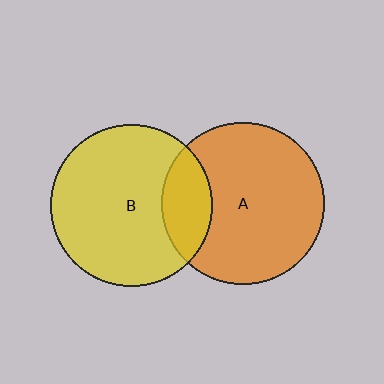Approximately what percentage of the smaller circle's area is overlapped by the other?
Approximately 20%.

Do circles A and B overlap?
Yes.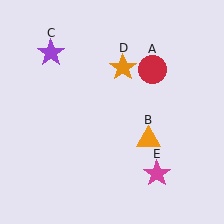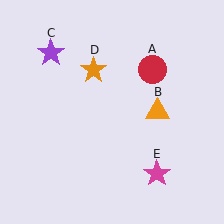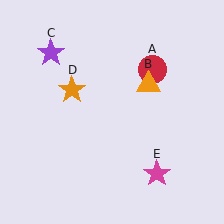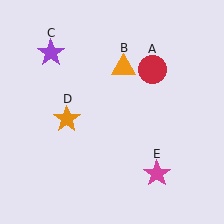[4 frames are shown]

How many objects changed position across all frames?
2 objects changed position: orange triangle (object B), orange star (object D).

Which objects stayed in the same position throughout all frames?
Red circle (object A) and purple star (object C) and magenta star (object E) remained stationary.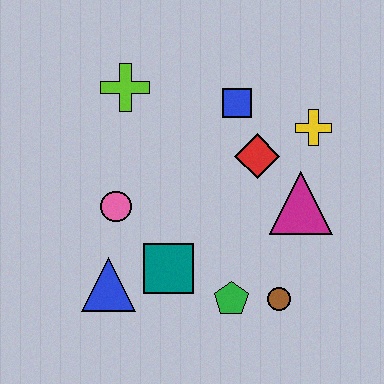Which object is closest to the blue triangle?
The teal square is closest to the blue triangle.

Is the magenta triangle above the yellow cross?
No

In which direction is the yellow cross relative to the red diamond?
The yellow cross is to the right of the red diamond.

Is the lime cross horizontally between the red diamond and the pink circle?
Yes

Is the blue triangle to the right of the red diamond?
No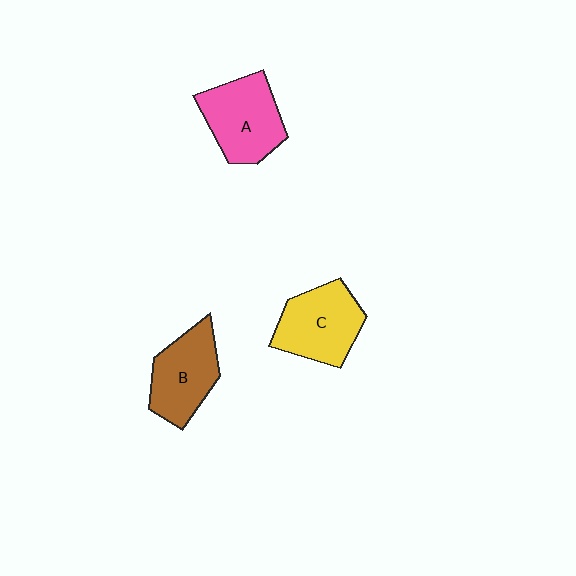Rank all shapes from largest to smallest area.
From largest to smallest: A (pink), C (yellow), B (brown).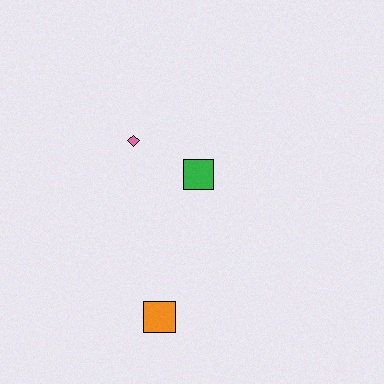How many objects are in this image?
There are 3 objects.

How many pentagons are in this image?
There are no pentagons.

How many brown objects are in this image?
There are no brown objects.